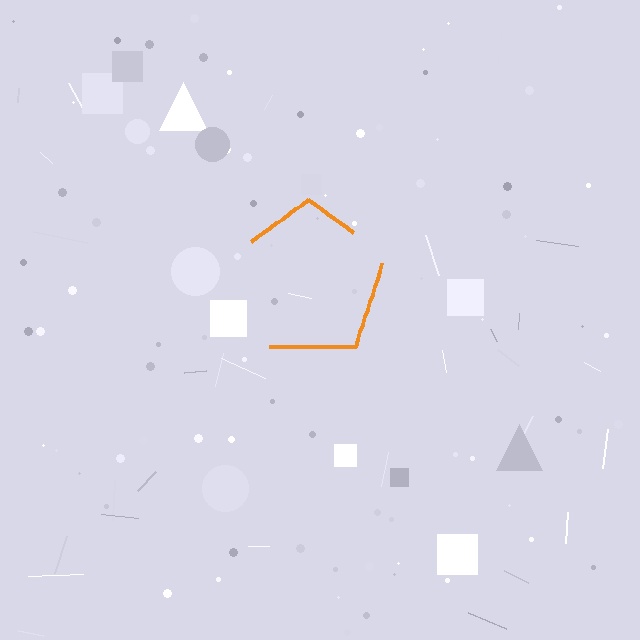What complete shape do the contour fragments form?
The contour fragments form a pentagon.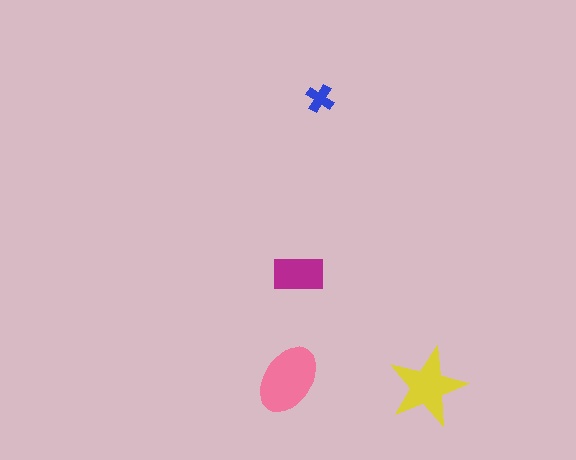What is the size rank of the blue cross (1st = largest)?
4th.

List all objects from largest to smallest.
The pink ellipse, the yellow star, the magenta rectangle, the blue cross.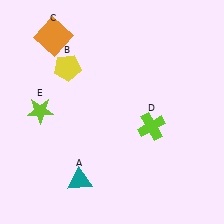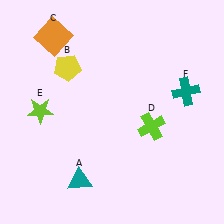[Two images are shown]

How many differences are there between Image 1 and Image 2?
There is 1 difference between the two images.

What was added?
A teal cross (F) was added in Image 2.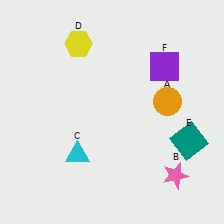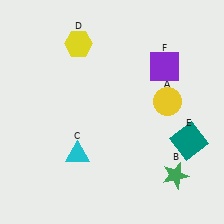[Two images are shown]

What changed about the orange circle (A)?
In Image 1, A is orange. In Image 2, it changed to yellow.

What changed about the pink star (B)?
In Image 1, B is pink. In Image 2, it changed to green.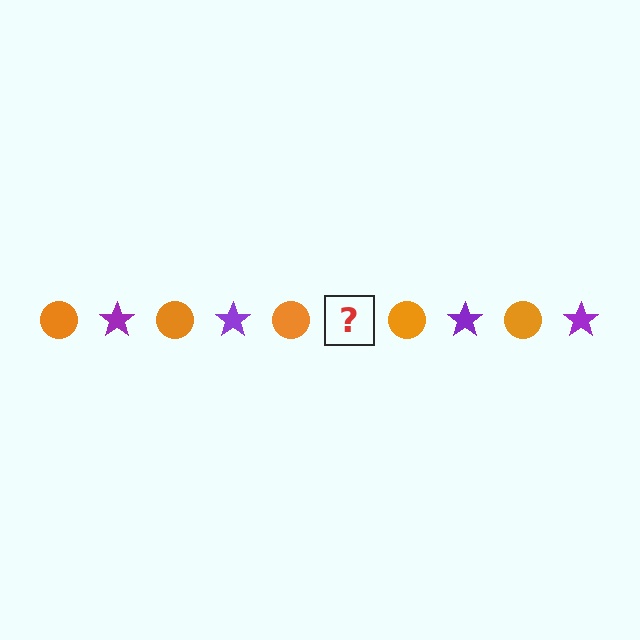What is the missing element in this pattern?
The missing element is a purple star.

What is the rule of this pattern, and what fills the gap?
The rule is that the pattern alternates between orange circle and purple star. The gap should be filled with a purple star.